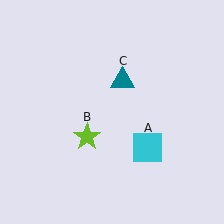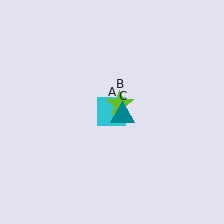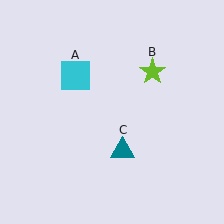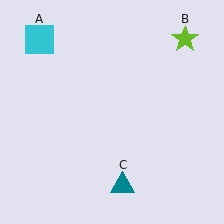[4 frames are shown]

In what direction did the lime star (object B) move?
The lime star (object B) moved up and to the right.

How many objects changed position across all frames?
3 objects changed position: cyan square (object A), lime star (object B), teal triangle (object C).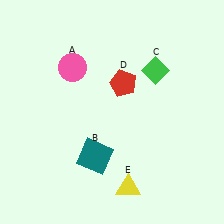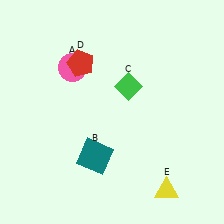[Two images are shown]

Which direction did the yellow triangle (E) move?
The yellow triangle (E) moved right.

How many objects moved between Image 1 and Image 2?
3 objects moved between the two images.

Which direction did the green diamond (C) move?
The green diamond (C) moved left.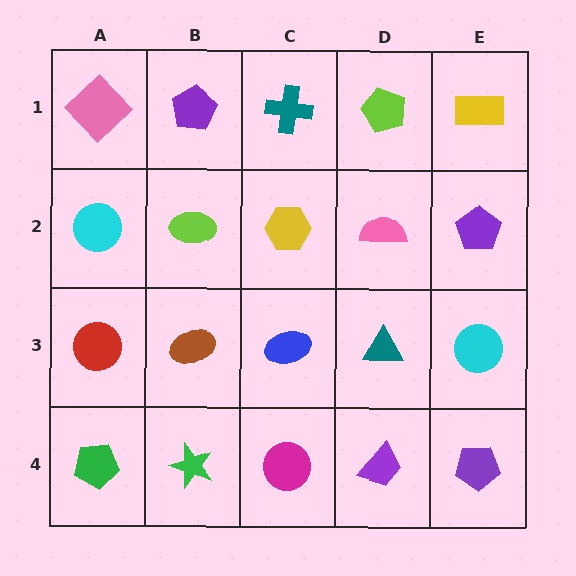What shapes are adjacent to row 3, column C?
A yellow hexagon (row 2, column C), a magenta circle (row 4, column C), a brown ellipse (row 3, column B), a teal triangle (row 3, column D).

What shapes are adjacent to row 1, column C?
A yellow hexagon (row 2, column C), a purple pentagon (row 1, column B), a lime pentagon (row 1, column D).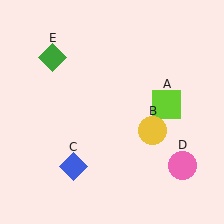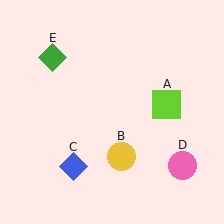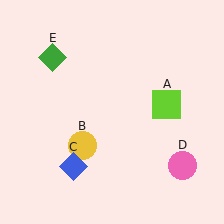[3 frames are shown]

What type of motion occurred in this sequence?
The yellow circle (object B) rotated clockwise around the center of the scene.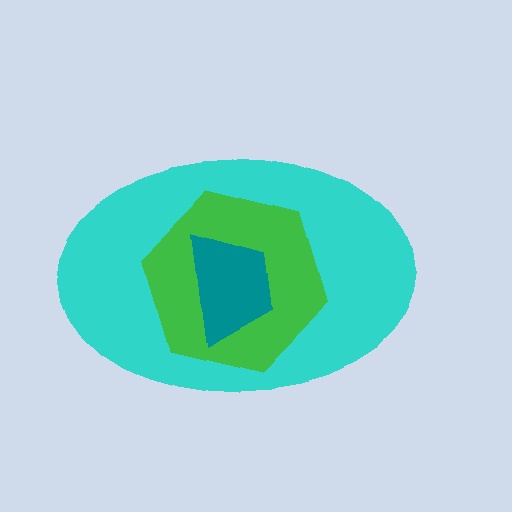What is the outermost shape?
The cyan ellipse.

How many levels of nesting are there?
3.